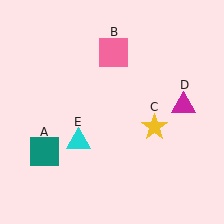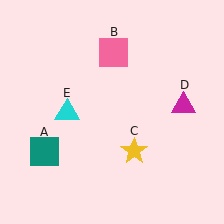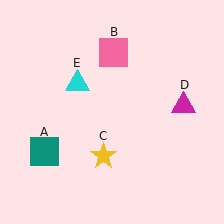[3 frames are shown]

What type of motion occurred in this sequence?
The yellow star (object C), cyan triangle (object E) rotated clockwise around the center of the scene.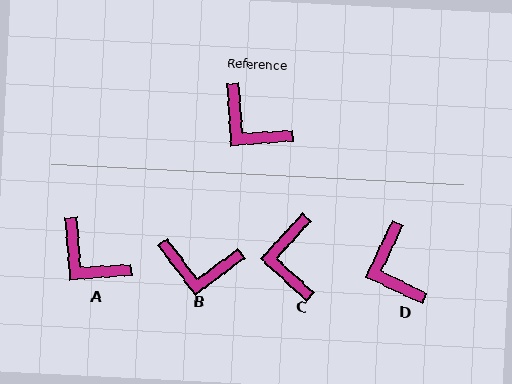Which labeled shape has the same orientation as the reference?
A.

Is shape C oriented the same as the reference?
No, it is off by about 46 degrees.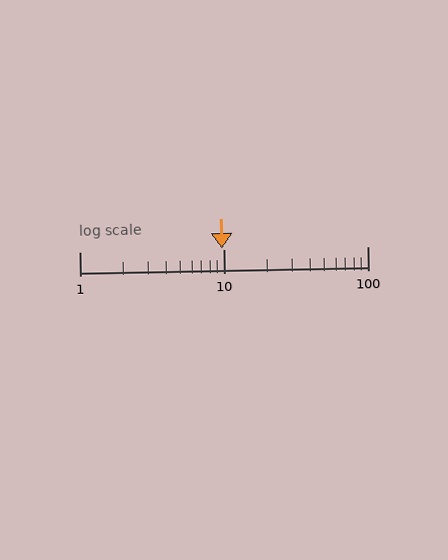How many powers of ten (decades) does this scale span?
The scale spans 2 decades, from 1 to 100.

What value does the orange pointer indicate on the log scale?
The pointer indicates approximately 9.8.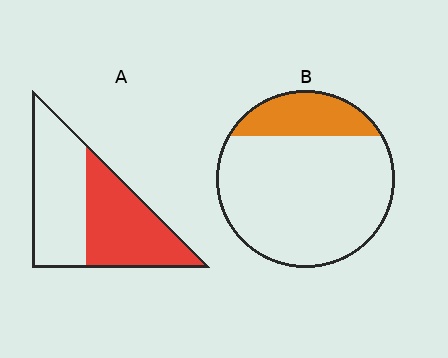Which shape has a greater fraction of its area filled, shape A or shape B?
Shape A.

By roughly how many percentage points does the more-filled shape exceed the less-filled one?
By roughly 30 percentage points (A over B).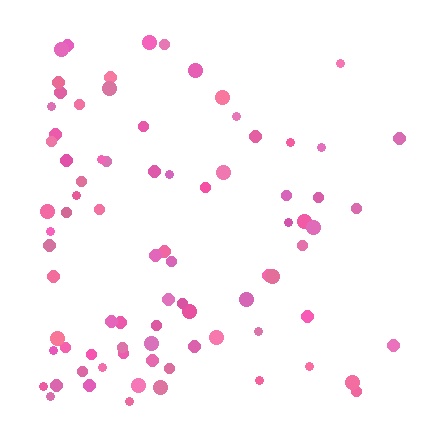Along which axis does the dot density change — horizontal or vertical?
Horizontal.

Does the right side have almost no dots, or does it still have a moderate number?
Still a moderate number, just noticeably fewer than the left.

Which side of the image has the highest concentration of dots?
The left.